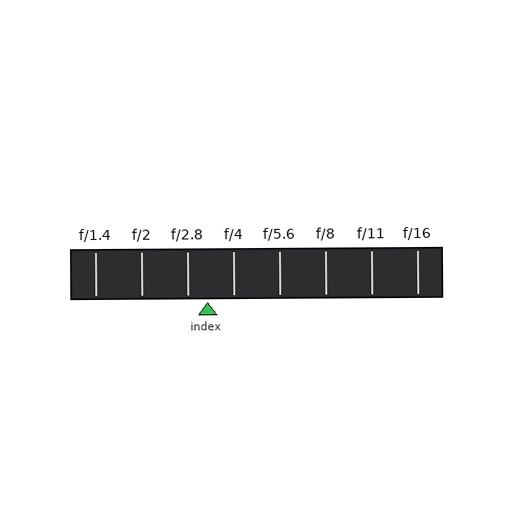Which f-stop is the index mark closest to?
The index mark is closest to f/2.8.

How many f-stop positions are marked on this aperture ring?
There are 8 f-stop positions marked.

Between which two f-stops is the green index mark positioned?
The index mark is between f/2.8 and f/4.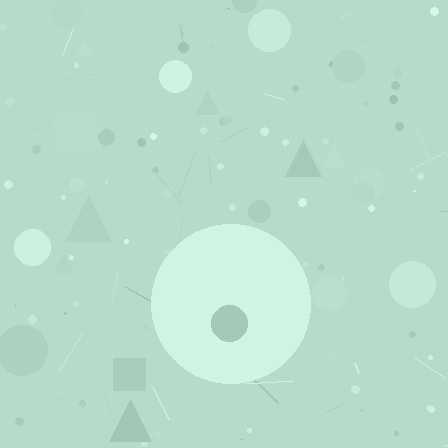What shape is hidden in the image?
A circle is hidden in the image.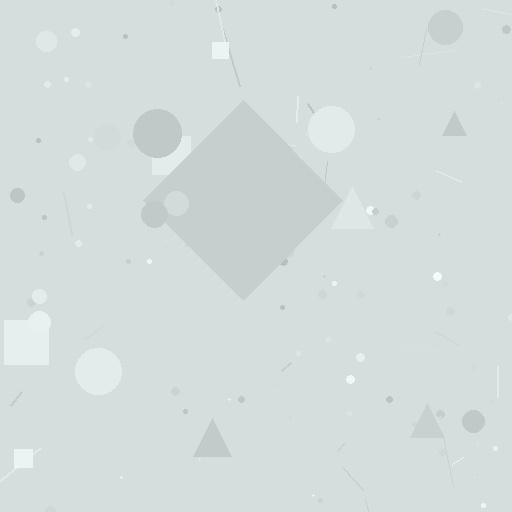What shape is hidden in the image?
A diamond is hidden in the image.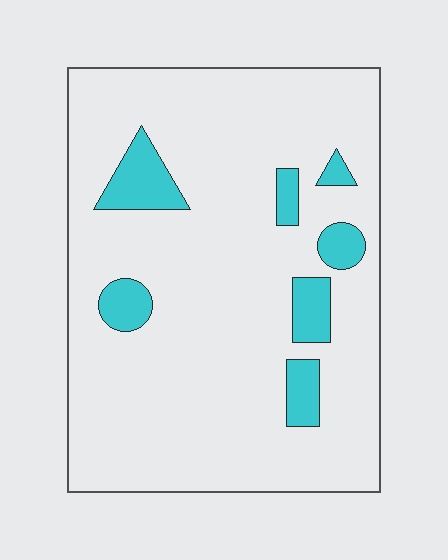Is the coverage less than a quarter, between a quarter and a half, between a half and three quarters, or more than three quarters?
Less than a quarter.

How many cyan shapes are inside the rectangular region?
7.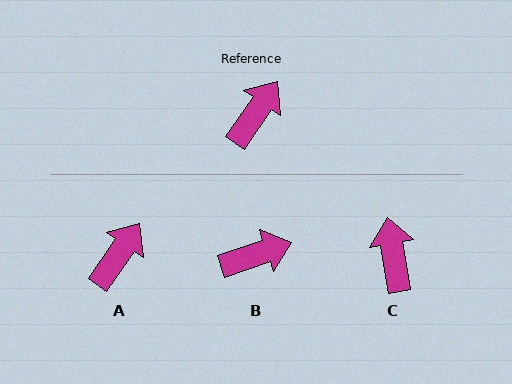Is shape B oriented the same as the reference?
No, it is off by about 36 degrees.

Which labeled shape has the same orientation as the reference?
A.